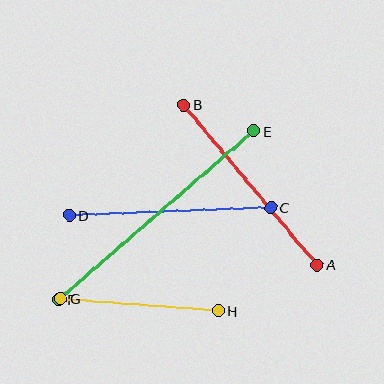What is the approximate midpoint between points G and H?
The midpoint is at approximately (139, 305) pixels.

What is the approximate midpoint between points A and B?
The midpoint is at approximately (251, 185) pixels.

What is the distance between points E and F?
The distance is approximately 258 pixels.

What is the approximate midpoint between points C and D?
The midpoint is at approximately (170, 212) pixels.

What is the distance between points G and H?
The distance is approximately 158 pixels.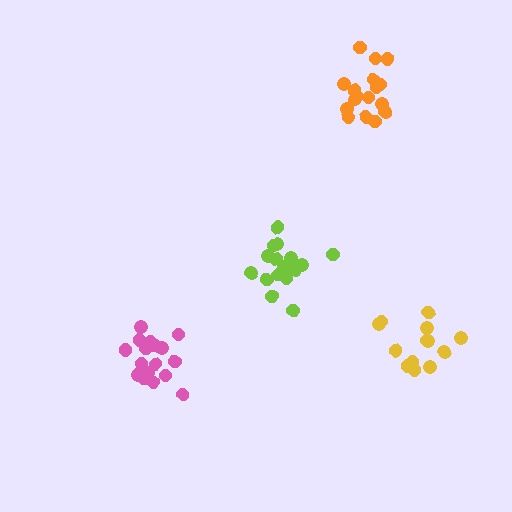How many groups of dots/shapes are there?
There are 4 groups.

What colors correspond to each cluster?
The clusters are colored: orange, pink, lime, yellow.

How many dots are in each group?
Group 1: 17 dots, Group 2: 18 dots, Group 3: 17 dots, Group 4: 13 dots (65 total).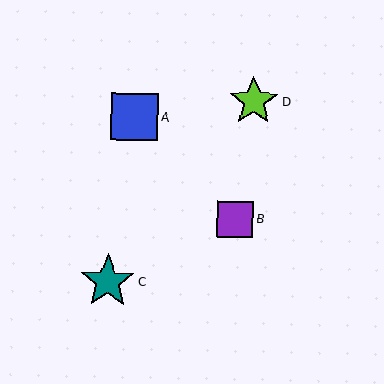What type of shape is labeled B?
Shape B is a purple square.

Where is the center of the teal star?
The center of the teal star is at (108, 281).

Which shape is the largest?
The teal star (labeled C) is the largest.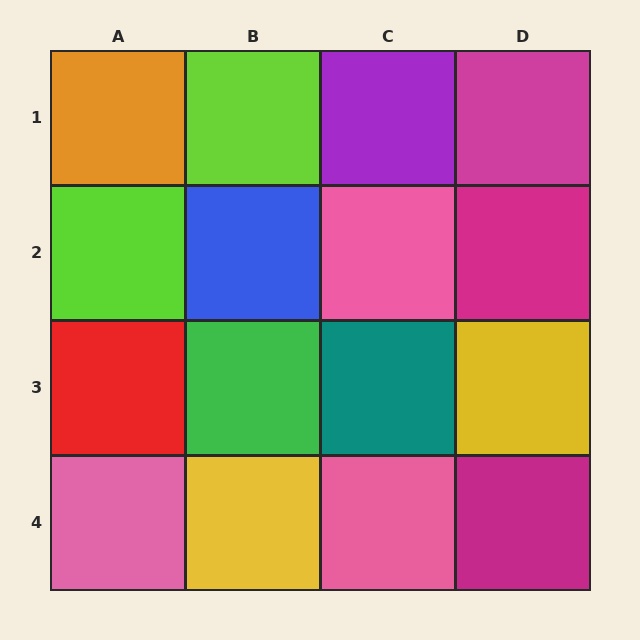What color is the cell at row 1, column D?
Magenta.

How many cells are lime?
2 cells are lime.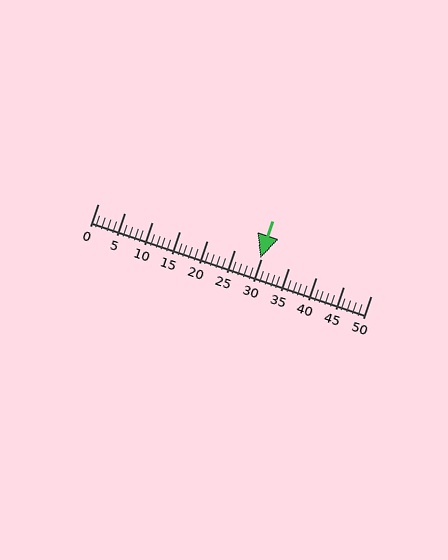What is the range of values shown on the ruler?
The ruler shows values from 0 to 50.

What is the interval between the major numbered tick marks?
The major tick marks are spaced 5 units apart.